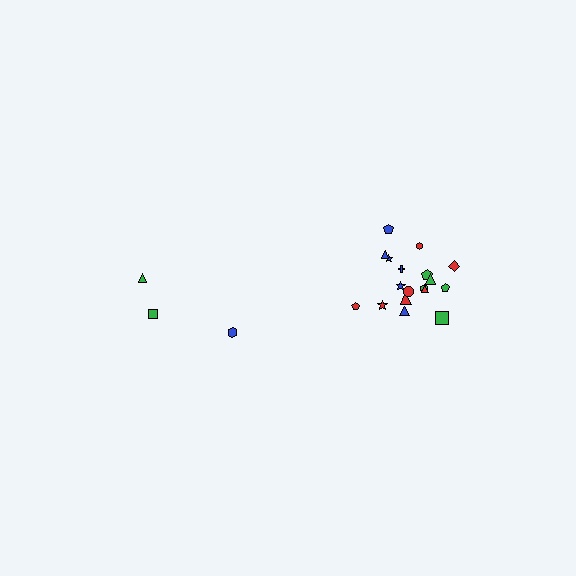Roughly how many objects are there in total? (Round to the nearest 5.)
Roughly 20 objects in total.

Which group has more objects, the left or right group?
The right group.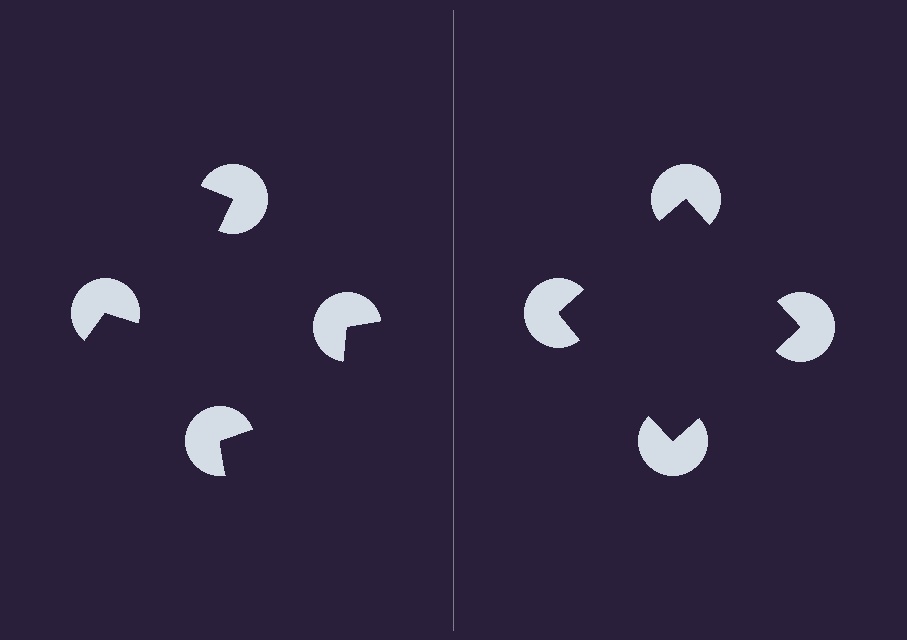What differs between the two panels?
The pac-man discs are positioned identically on both sides; only the wedge orientations differ. On the right they align to a square; on the left they are misaligned.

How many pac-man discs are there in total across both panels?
8 — 4 on each side.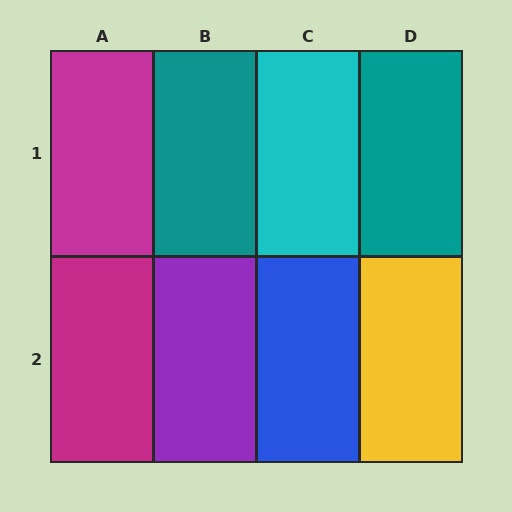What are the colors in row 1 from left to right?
Magenta, teal, cyan, teal.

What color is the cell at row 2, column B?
Purple.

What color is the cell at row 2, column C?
Blue.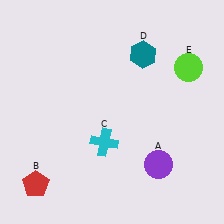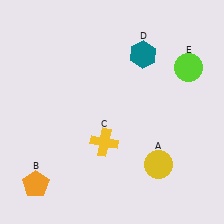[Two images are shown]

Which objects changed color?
A changed from purple to yellow. B changed from red to orange. C changed from cyan to yellow.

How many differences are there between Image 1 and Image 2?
There are 3 differences between the two images.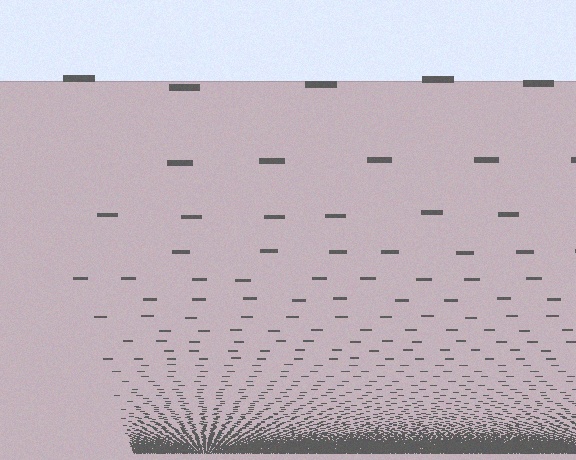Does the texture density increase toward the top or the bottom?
Density increases toward the bottom.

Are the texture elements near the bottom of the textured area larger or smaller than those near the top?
Smaller. The gradient is inverted — elements near the bottom are smaller and denser.